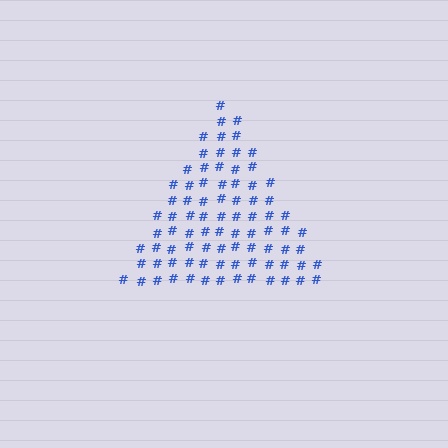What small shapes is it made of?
It is made of small hash symbols.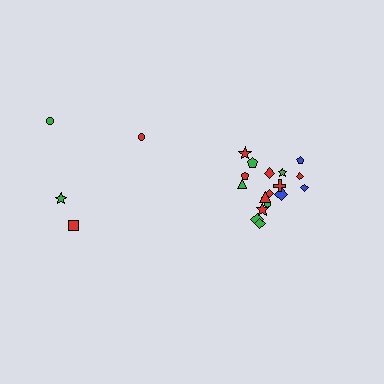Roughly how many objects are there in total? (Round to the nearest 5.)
Roughly 20 objects in total.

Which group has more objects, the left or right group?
The right group.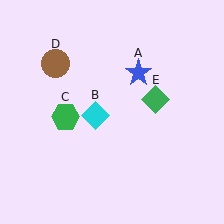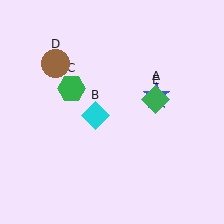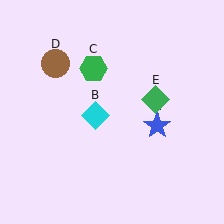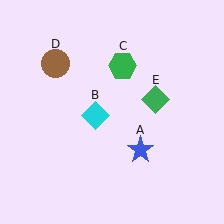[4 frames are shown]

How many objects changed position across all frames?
2 objects changed position: blue star (object A), green hexagon (object C).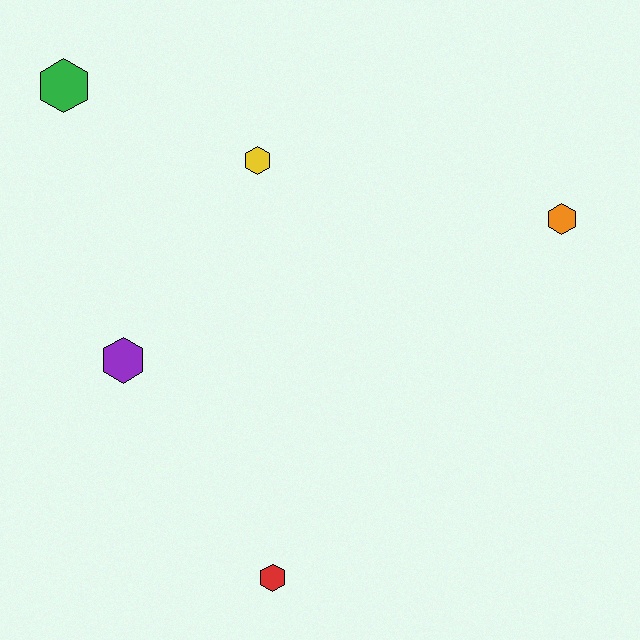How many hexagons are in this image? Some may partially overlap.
There are 5 hexagons.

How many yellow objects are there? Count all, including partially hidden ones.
There is 1 yellow object.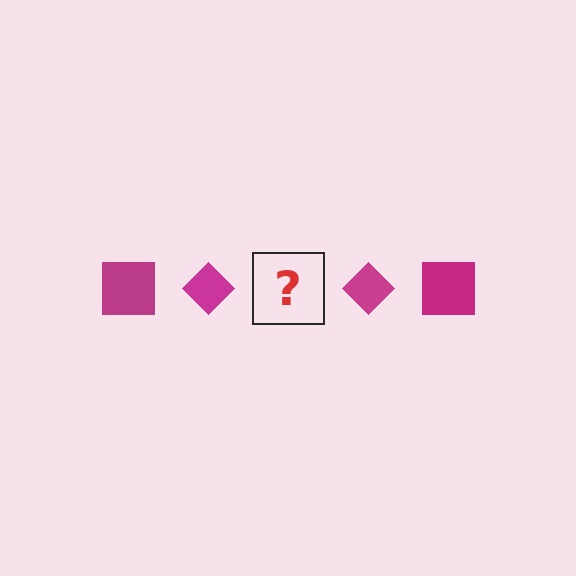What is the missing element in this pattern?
The missing element is a magenta square.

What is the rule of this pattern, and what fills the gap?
The rule is that the pattern cycles through square, diamond shapes in magenta. The gap should be filled with a magenta square.